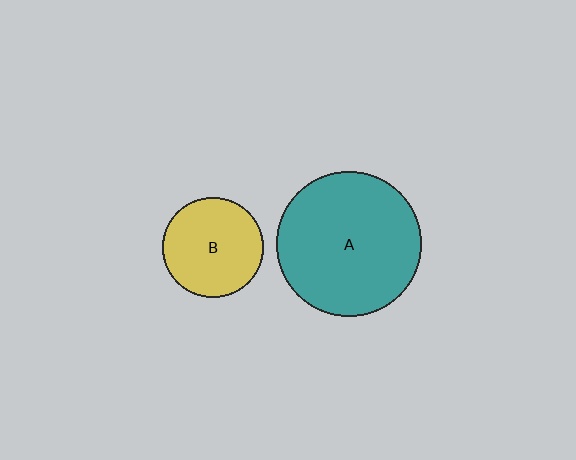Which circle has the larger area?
Circle A (teal).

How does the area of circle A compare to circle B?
Approximately 2.1 times.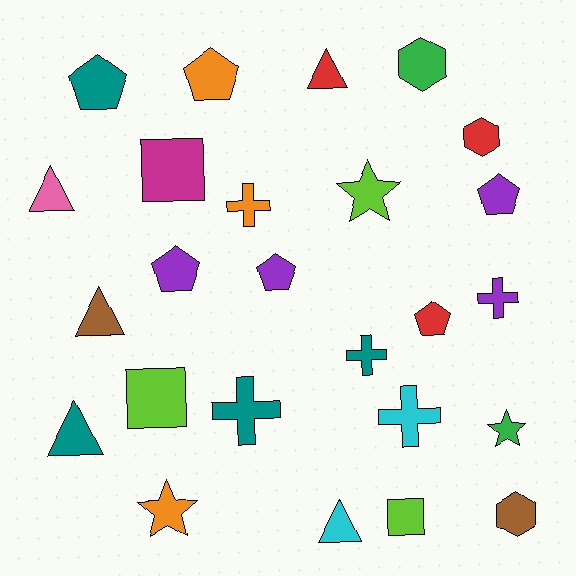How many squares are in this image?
There are 3 squares.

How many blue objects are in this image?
There are no blue objects.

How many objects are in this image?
There are 25 objects.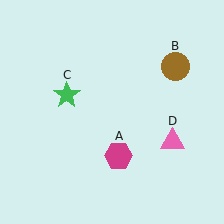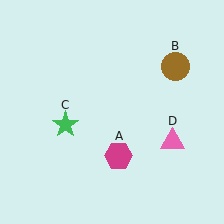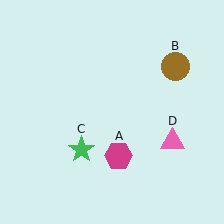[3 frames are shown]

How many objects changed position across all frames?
1 object changed position: green star (object C).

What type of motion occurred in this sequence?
The green star (object C) rotated counterclockwise around the center of the scene.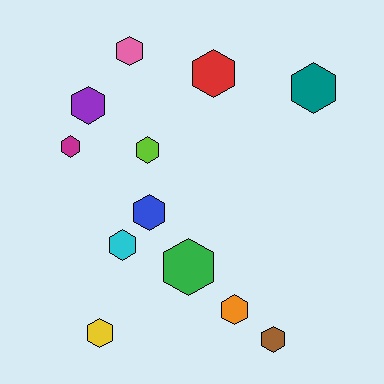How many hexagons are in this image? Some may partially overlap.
There are 12 hexagons.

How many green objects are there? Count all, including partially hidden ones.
There is 1 green object.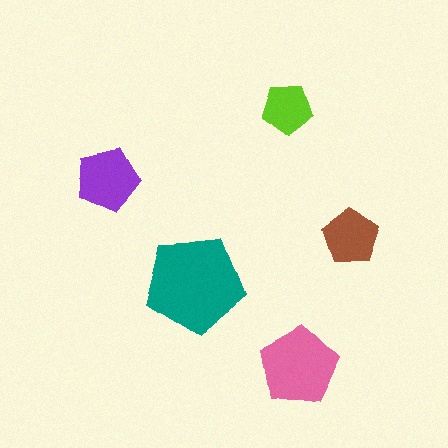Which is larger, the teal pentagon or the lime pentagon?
The teal one.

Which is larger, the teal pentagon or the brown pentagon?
The teal one.